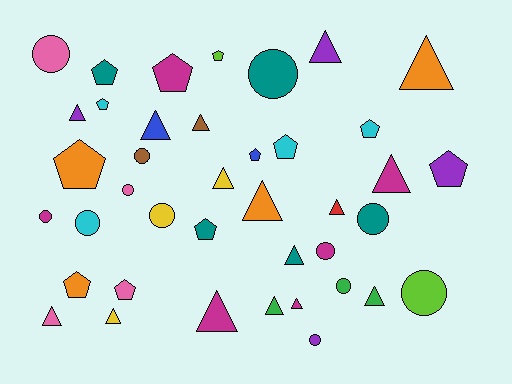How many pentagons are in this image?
There are 12 pentagons.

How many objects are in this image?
There are 40 objects.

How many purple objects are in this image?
There are 4 purple objects.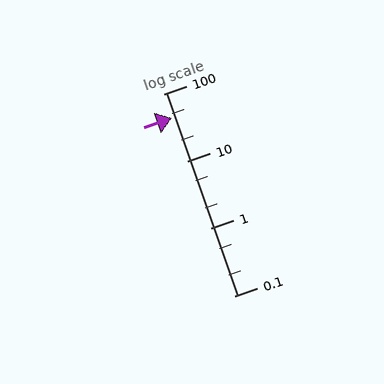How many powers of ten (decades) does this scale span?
The scale spans 3 decades, from 0.1 to 100.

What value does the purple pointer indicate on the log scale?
The pointer indicates approximately 44.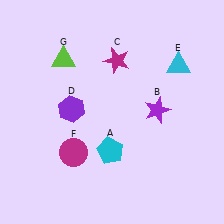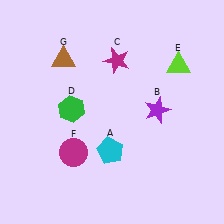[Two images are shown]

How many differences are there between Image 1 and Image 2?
There are 3 differences between the two images.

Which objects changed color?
D changed from purple to green. E changed from cyan to lime. G changed from lime to brown.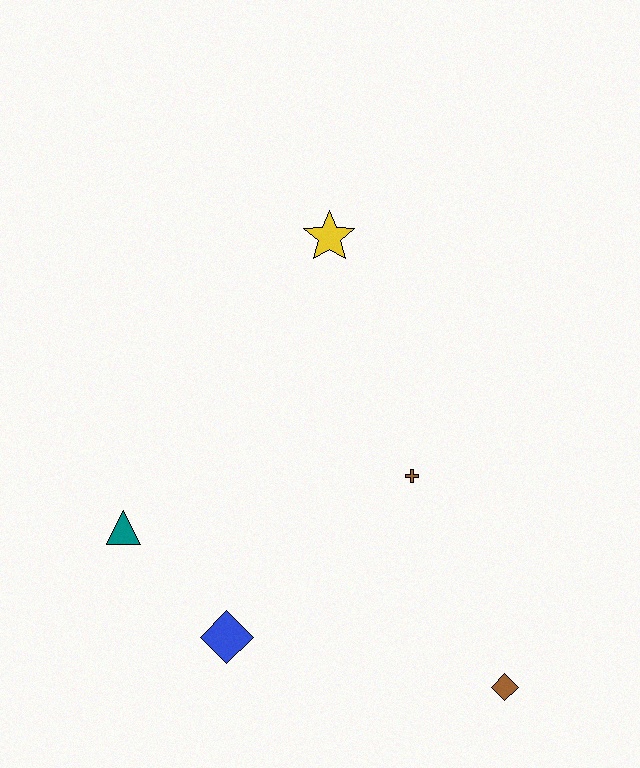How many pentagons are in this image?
There are no pentagons.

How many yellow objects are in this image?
There is 1 yellow object.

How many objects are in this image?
There are 5 objects.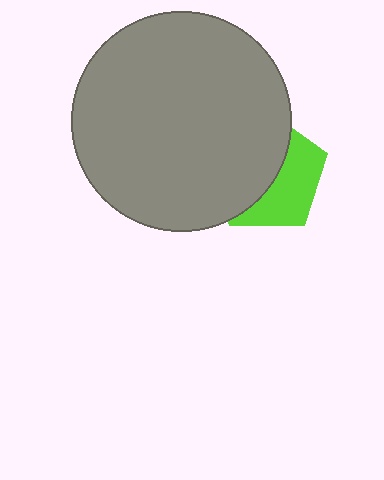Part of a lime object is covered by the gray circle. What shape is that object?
It is a pentagon.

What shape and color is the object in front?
The object in front is a gray circle.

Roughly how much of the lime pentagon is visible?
A small part of it is visible (roughly 43%).